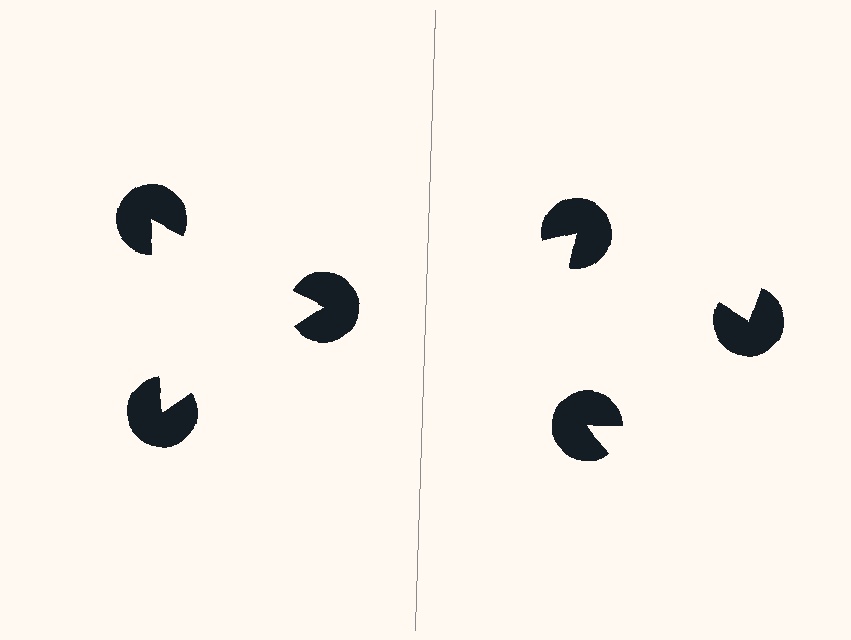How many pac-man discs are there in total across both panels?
6 — 3 on each side.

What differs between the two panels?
The pac-man discs are positioned identically on both sides; only the wedge orientations differ. On the left they align to a triangle; on the right they are misaligned.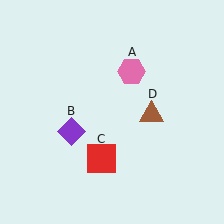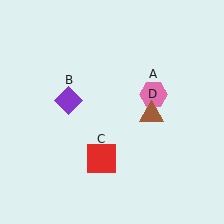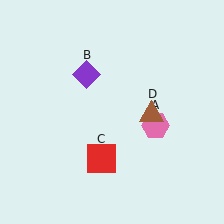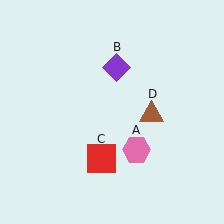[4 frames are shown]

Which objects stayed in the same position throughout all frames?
Red square (object C) and brown triangle (object D) remained stationary.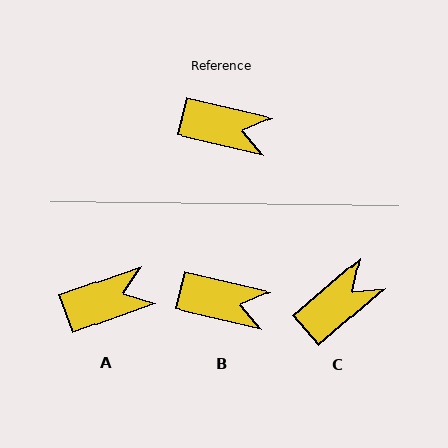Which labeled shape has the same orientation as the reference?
B.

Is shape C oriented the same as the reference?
No, it is off by about 54 degrees.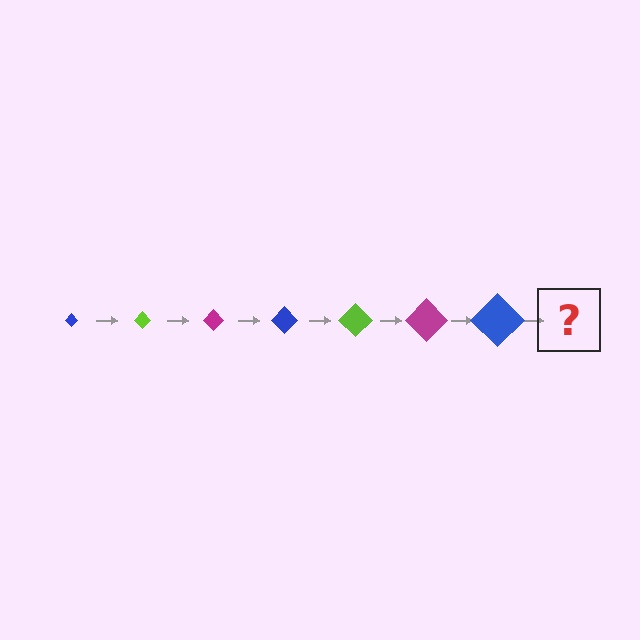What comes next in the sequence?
The next element should be a lime diamond, larger than the previous one.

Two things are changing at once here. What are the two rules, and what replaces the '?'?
The two rules are that the diamond grows larger each step and the color cycles through blue, lime, and magenta. The '?' should be a lime diamond, larger than the previous one.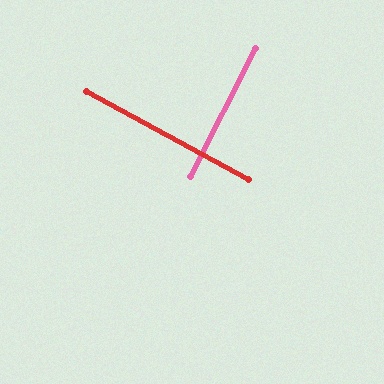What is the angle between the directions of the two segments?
Approximately 88 degrees.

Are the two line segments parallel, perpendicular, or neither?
Perpendicular — they meet at approximately 88°.